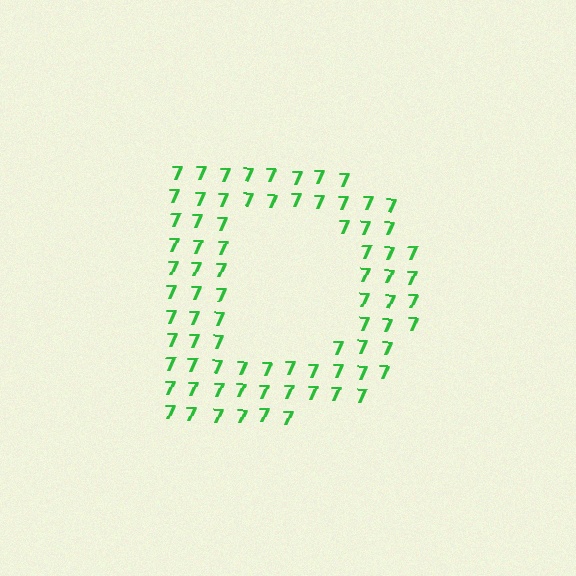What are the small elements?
The small elements are digit 7's.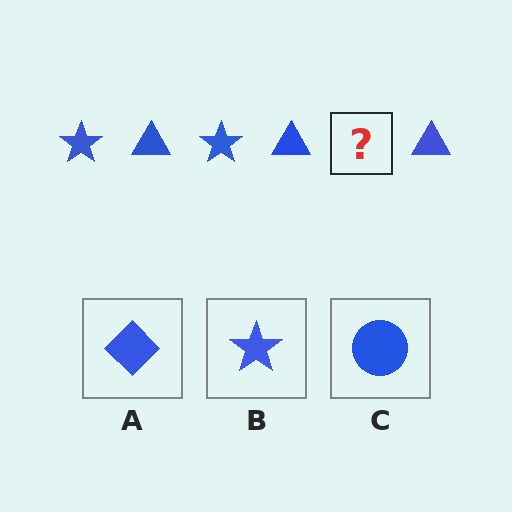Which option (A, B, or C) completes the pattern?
B.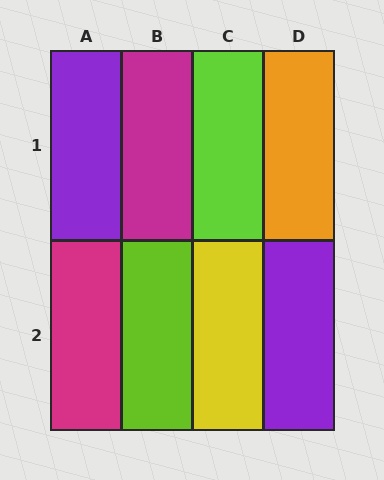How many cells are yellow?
1 cell is yellow.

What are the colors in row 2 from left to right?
Magenta, lime, yellow, purple.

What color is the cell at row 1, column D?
Orange.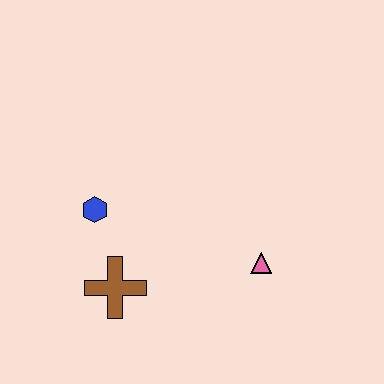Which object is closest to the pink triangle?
The brown cross is closest to the pink triangle.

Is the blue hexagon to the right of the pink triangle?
No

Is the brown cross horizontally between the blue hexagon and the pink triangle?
Yes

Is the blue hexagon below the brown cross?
No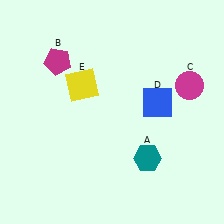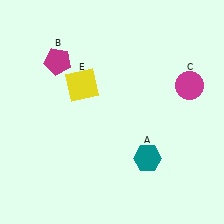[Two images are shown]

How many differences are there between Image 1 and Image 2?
There is 1 difference between the two images.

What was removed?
The blue square (D) was removed in Image 2.